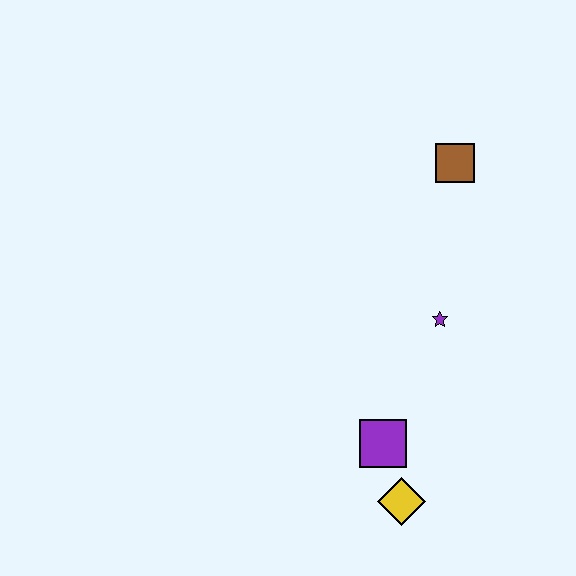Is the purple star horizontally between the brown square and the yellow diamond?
Yes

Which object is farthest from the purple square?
The brown square is farthest from the purple square.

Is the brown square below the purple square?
No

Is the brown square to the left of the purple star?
No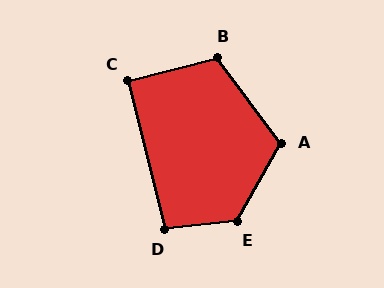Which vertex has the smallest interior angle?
C, at approximately 91 degrees.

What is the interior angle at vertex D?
Approximately 98 degrees (obtuse).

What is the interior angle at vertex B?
Approximately 113 degrees (obtuse).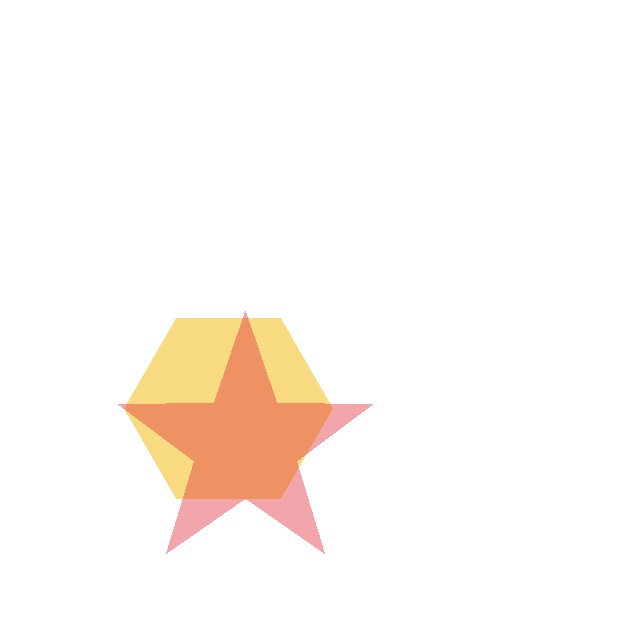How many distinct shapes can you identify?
There are 2 distinct shapes: a yellow hexagon, a red star.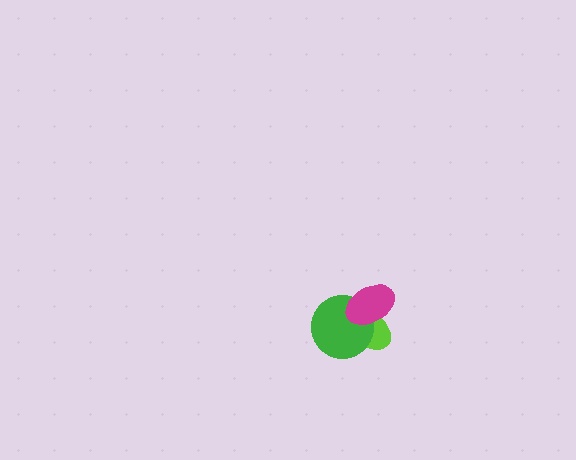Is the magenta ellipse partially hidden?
No, no other shape covers it.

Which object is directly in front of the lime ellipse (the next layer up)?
The green circle is directly in front of the lime ellipse.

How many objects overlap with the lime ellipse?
2 objects overlap with the lime ellipse.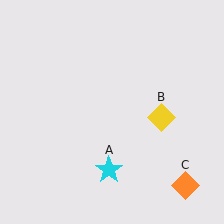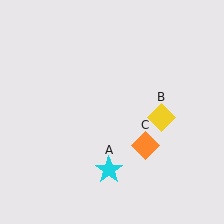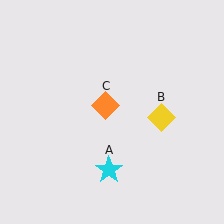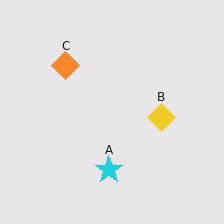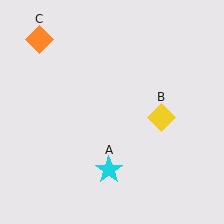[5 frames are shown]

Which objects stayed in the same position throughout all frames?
Cyan star (object A) and yellow diamond (object B) remained stationary.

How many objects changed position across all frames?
1 object changed position: orange diamond (object C).